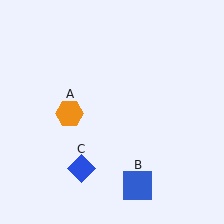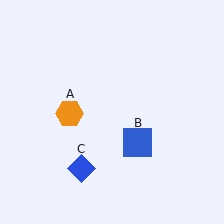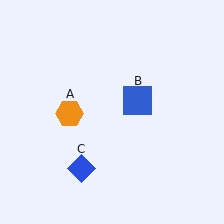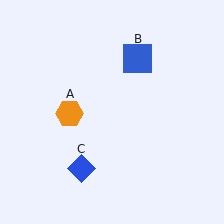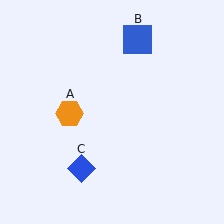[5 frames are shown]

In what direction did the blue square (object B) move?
The blue square (object B) moved up.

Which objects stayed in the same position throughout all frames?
Orange hexagon (object A) and blue diamond (object C) remained stationary.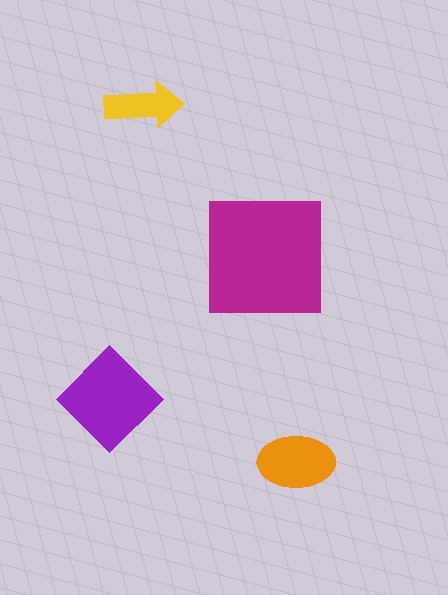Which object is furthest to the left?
The purple diamond is leftmost.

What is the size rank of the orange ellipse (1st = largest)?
3rd.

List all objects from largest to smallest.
The magenta square, the purple diamond, the orange ellipse, the yellow arrow.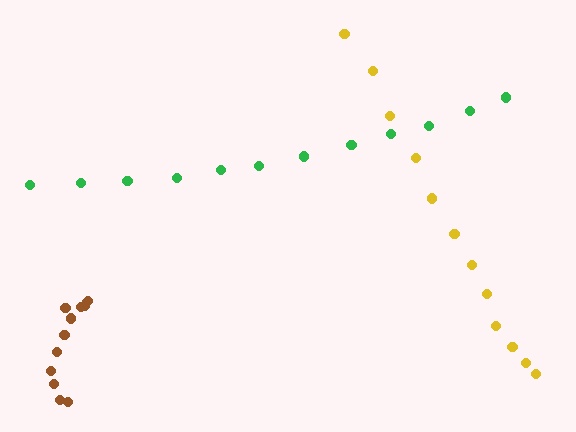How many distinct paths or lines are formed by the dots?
There are 3 distinct paths.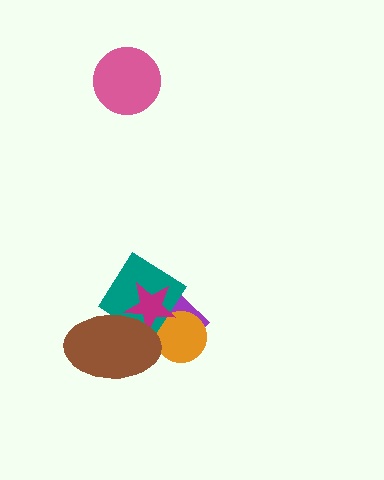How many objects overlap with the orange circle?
3 objects overlap with the orange circle.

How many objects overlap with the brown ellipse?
3 objects overlap with the brown ellipse.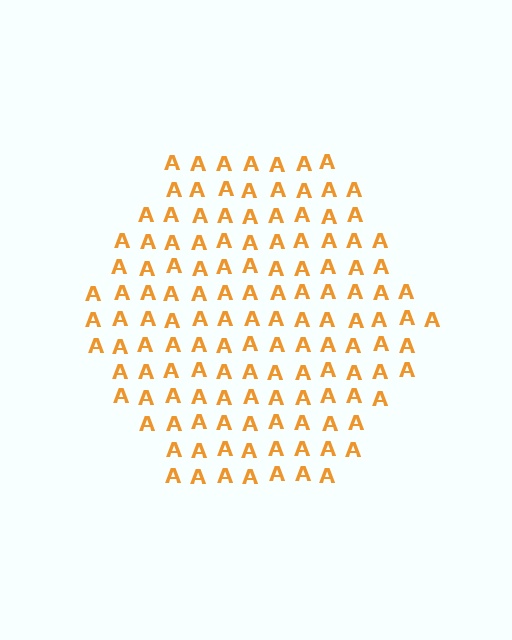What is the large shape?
The large shape is a hexagon.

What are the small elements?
The small elements are letter A's.